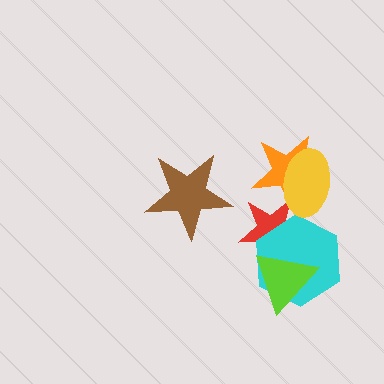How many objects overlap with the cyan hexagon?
2 objects overlap with the cyan hexagon.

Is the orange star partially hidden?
Yes, it is partially covered by another shape.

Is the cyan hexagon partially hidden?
Yes, it is partially covered by another shape.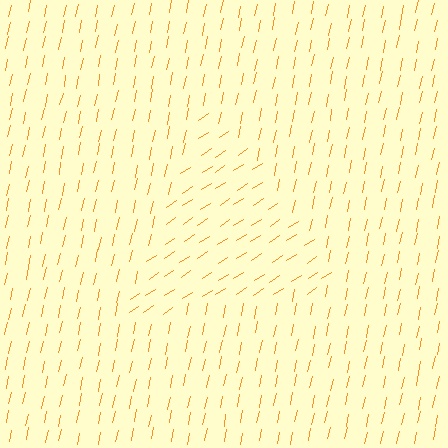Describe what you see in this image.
The image is filled with small orange line segments. A triangle region in the image has lines oriented differently from the surrounding lines, creating a visible texture boundary.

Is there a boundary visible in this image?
Yes, there is a texture boundary formed by a change in line orientation.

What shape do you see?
I see a triangle.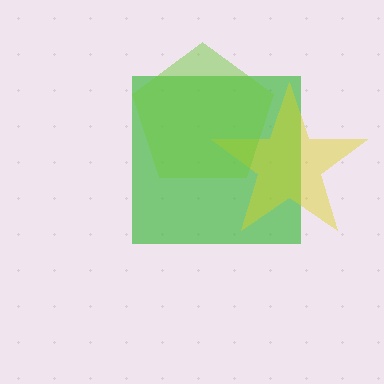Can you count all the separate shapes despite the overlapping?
Yes, there are 3 separate shapes.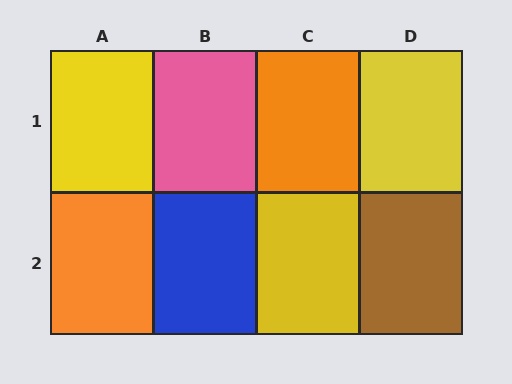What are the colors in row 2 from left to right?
Orange, blue, yellow, brown.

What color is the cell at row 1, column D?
Yellow.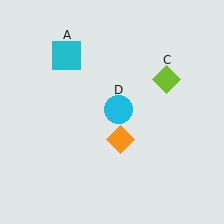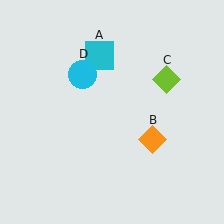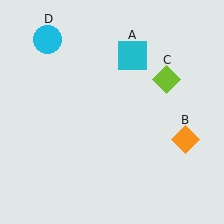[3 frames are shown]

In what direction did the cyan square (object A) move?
The cyan square (object A) moved right.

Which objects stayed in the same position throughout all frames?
Lime diamond (object C) remained stationary.